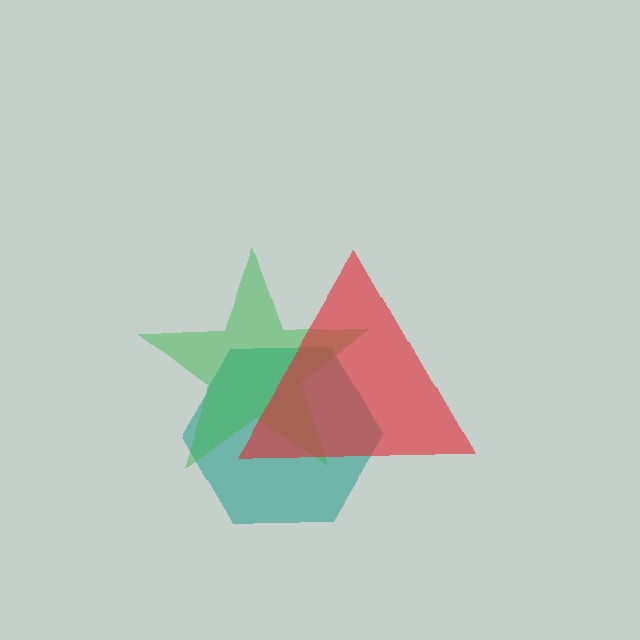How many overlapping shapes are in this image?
There are 3 overlapping shapes in the image.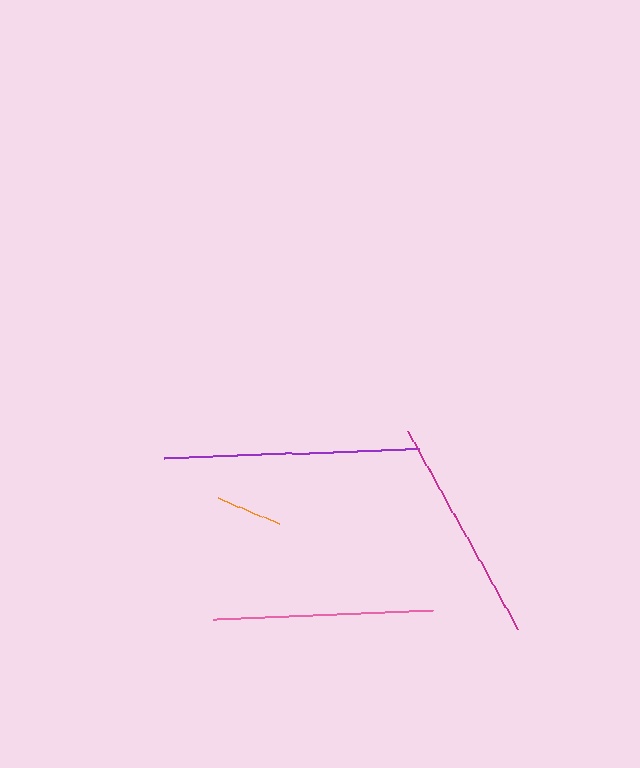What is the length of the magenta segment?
The magenta segment is approximately 227 pixels long.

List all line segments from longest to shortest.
From longest to shortest: purple, magenta, pink, orange.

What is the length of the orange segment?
The orange segment is approximately 66 pixels long.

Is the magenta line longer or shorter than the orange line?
The magenta line is longer than the orange line.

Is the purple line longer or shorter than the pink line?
The purple line is longer than the pink line.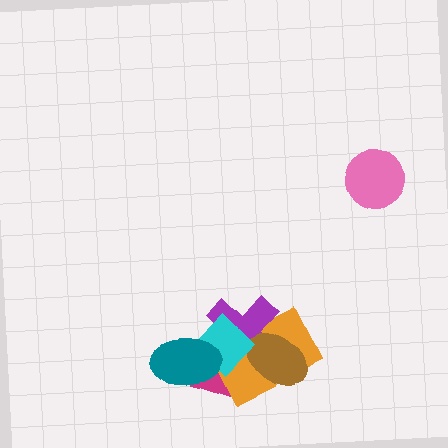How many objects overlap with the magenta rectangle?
4 objects overlap with the magenta rectangle.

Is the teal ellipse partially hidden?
No, no other shape covers it.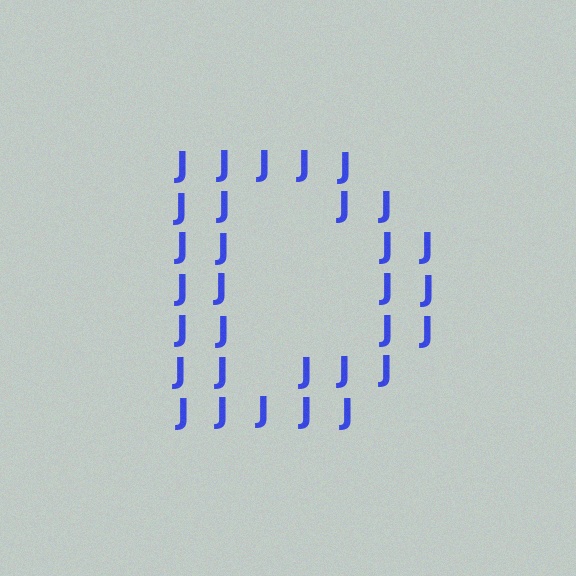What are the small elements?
The small elements are letter J's.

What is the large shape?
The large shape is the letter D.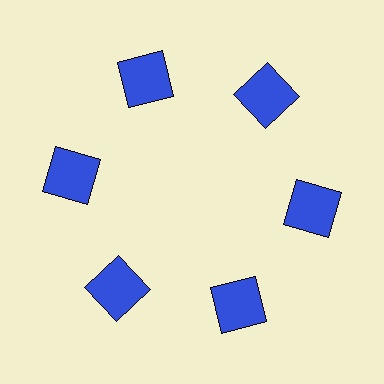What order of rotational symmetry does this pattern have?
This pattern has 6-fold rotational symmetry.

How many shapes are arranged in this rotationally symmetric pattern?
There are 6 shapes, arranged in 6 groups of 1.